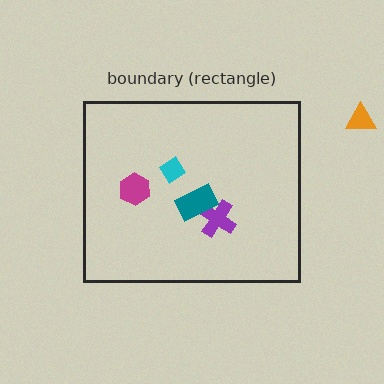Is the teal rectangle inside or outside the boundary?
Inside.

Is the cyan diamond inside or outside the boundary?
Inside.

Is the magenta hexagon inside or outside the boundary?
Inside.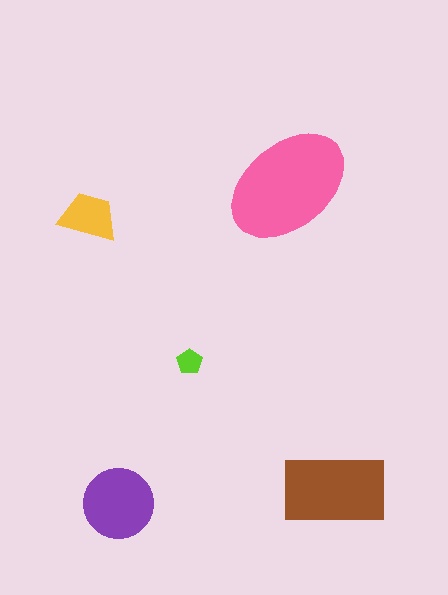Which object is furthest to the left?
The yellow trapezoid is leftmost.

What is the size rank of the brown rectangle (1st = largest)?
2nd.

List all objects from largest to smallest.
The pink ellipse, the brown rectangle, the purple circle, the yellow trapezoid, the lime pentagon.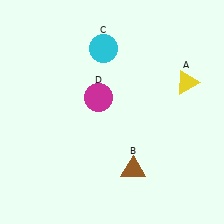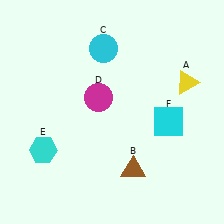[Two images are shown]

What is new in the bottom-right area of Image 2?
A cyan square (F) was added in the bottom-right area of Image 2.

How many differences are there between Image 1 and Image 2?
There are 2 differences between the two images.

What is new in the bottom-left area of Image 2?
A cyan hexagon (E) was added in the bottom-left area of Image 2.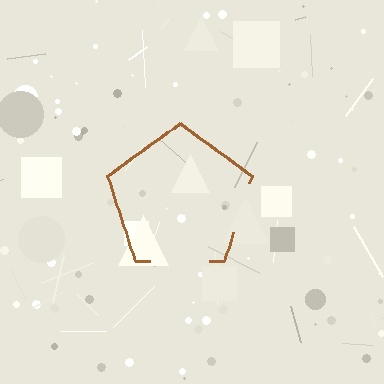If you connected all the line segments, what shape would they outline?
They would outline a pentagon.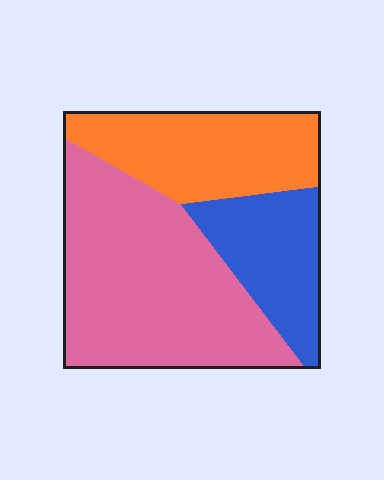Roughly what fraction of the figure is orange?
Orange covers roughly 30% of the figure.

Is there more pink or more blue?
Pink.